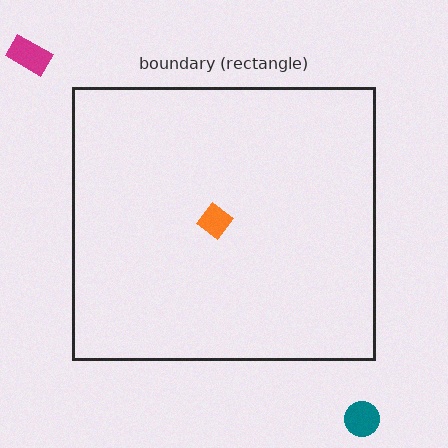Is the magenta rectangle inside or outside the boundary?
Outside.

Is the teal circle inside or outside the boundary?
Outside.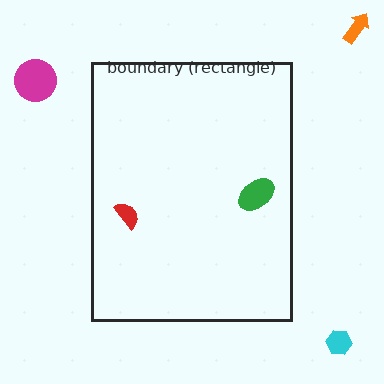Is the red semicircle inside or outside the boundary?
Inside.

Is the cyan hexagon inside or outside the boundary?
Outside.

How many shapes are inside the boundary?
2 inside, 3 outside.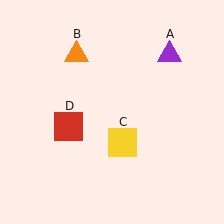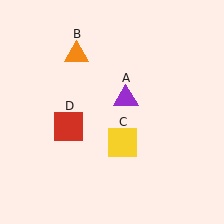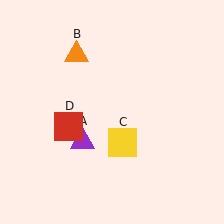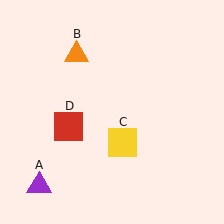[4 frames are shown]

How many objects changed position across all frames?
1 object changed position: purple triangle (object A).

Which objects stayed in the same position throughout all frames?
Orange triangle (object B) and yellow square (object C) and red square (object D) remained stationary.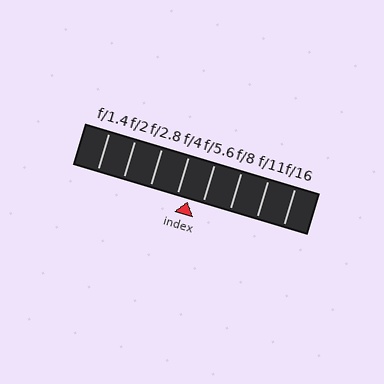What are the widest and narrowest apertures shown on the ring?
The widest aperture shown is f/1.4 and the narrowest is f/16.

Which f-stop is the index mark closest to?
The index mark is closest to f/4.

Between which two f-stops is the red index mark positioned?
The index mark is between f/4 and f/5.6.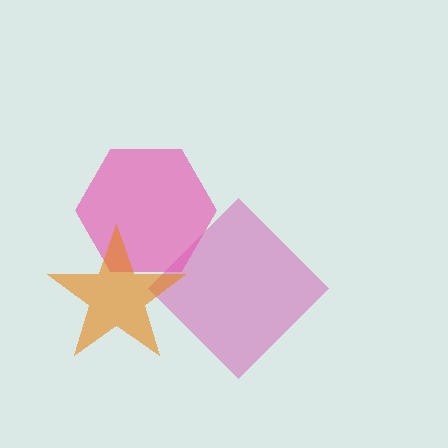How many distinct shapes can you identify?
There are 3 distinct shapes: a magenta diamond, a pink hexagon, an orange star.